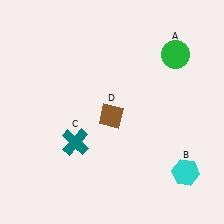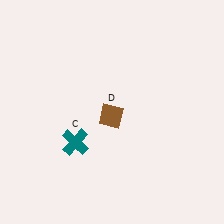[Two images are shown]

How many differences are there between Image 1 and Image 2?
There are 2 differences between the two images.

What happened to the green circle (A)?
The green circle (A) was removed in Image 2. It was in the top-right area of Image 1.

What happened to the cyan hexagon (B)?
The cyan hexagon (B) was removed in Image 2. It was in the bottom-right area of Image 1.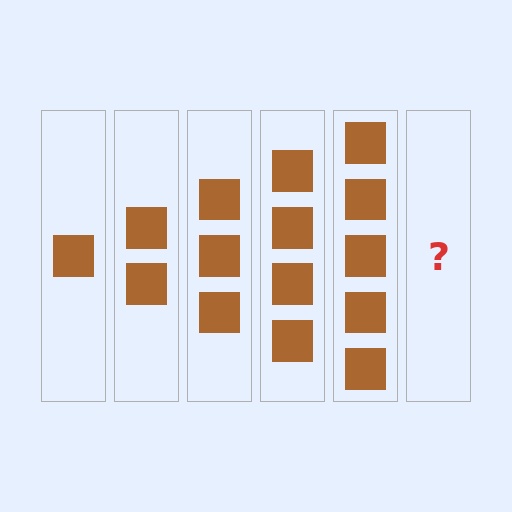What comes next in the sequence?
The next element should be 6 squares.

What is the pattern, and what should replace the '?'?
The pattern is that each step adds one more square. The '?' should be 6 squares.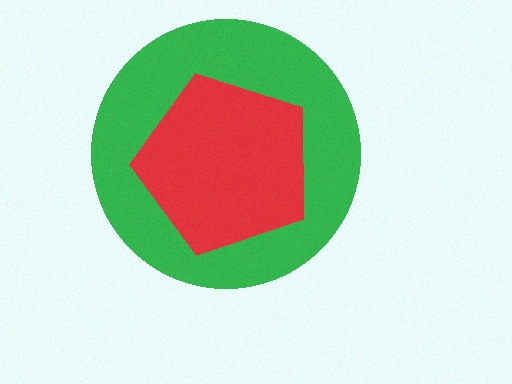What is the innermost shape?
The red pentagon.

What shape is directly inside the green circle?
The red pentagon.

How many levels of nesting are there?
2.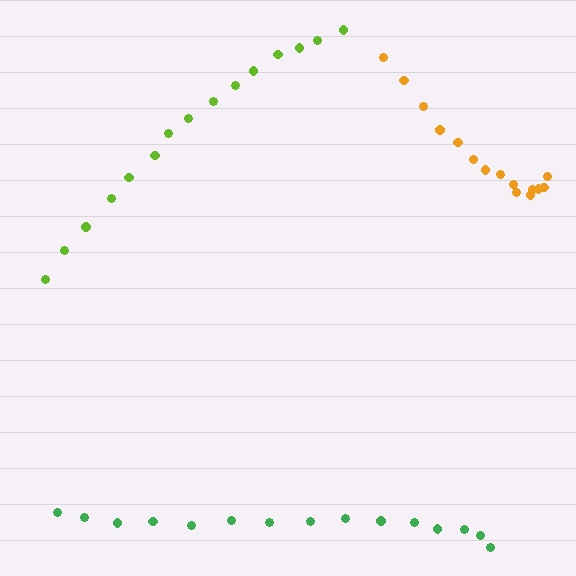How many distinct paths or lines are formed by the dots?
There are 3 distinct paths.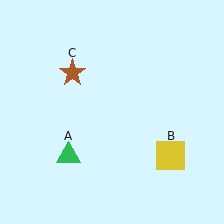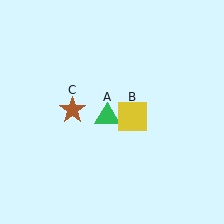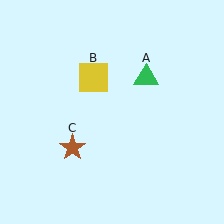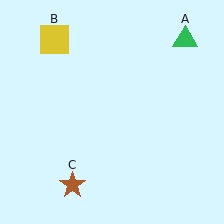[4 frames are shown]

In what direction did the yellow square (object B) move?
The yellow square (object B) moved up and to the left.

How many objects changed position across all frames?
3 objects changed position: green triangle (object A), yellow square (object B), brown star (object C).